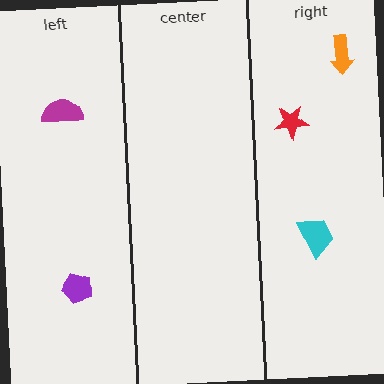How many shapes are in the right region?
3.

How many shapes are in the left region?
2.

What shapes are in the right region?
The orange arrow, the cyan trapezoid, the red star.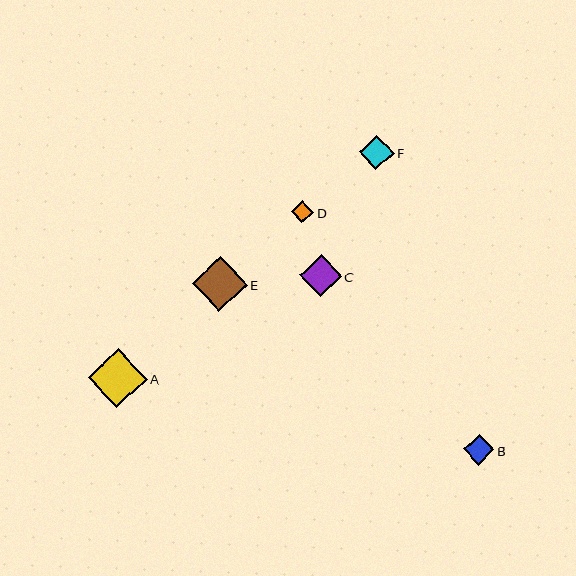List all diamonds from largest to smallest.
From largest to smallest: A, E, C, F, B, D.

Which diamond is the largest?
Diamond A is the largest with a size of approximately 59 pixels.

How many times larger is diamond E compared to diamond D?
Diamond E is approximately 2.5 times the size of diamond D.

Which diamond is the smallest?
Diamond D is the smallest with a size of approximately 22 pixels.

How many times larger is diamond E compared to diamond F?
Diamond E is approximately 1.6 times the size of diamond F.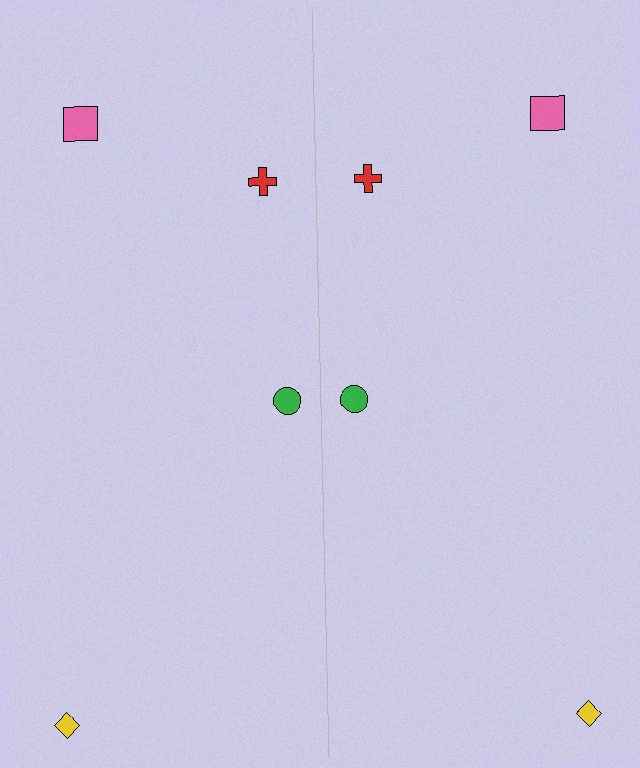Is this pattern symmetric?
Yes, this pattern has bilateral (reflection) symmetry.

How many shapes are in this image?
There are 8 shapes in this image.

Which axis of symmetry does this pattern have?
The pattern has a vertical axis of symmetry running through the center of the image.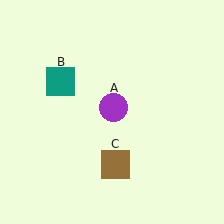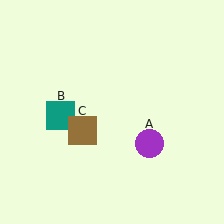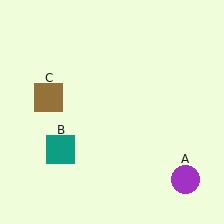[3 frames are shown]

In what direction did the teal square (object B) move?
The teal square (object B) moved down.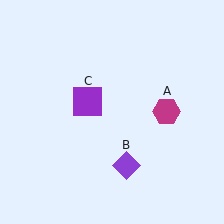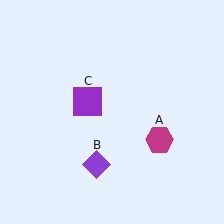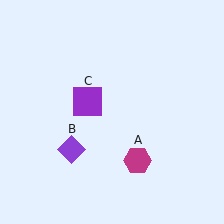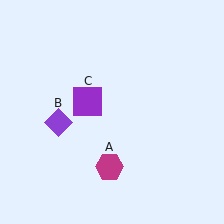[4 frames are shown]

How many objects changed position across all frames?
2 objects changed position: magenta hexagon (object A), purple diamond (object B).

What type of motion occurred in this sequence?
The magenta hexagon (object A), purple diamond (object B) rotated clockwise around the center of the scene.